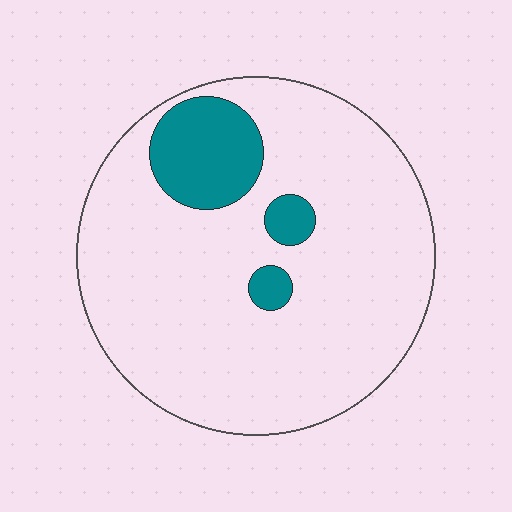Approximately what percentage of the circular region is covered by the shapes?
Approximately 15%.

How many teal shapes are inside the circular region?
3.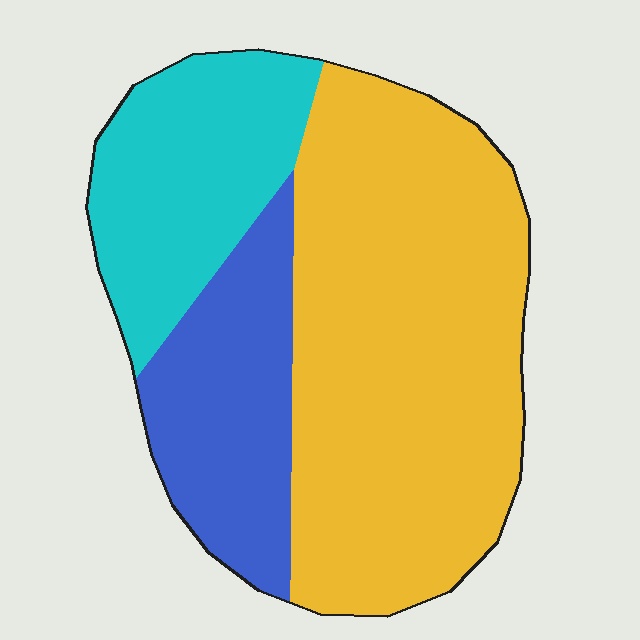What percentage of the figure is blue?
Blue covers roughly 20% of the figure.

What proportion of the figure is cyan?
Cyan covers roughly 25% of the figure.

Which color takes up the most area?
Yellow, at roughly 55%.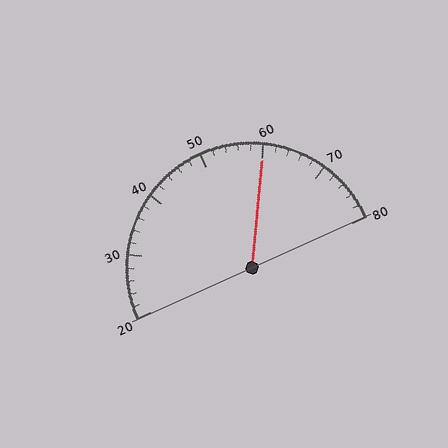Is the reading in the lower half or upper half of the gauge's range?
The reading is in the upper half of the range (20 to 80).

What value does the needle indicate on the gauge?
The needle indicates approximately 60.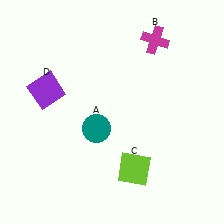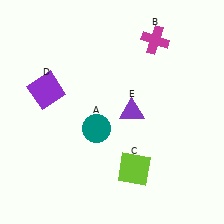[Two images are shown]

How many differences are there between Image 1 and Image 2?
There is 1 difference between the two images.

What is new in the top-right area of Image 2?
A purple triangle (E) was added in the top-right area of Image 2.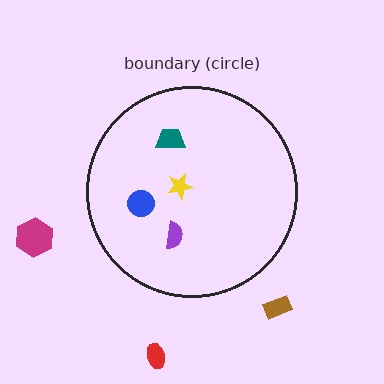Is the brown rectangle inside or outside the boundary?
Outside.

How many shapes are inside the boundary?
4 inside, 3 outside.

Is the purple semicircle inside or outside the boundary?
Inside.